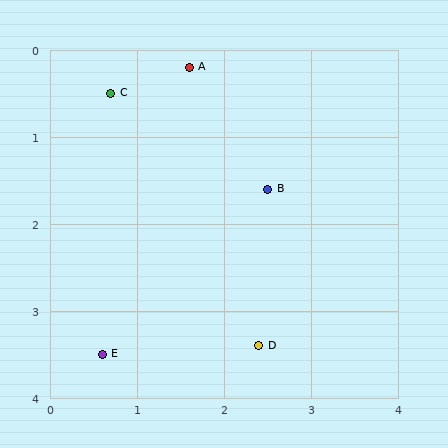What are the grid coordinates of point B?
Point B is at approximately (2.5, 1.6).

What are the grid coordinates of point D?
Point D is at approximately (2.4, 3.4).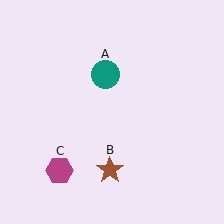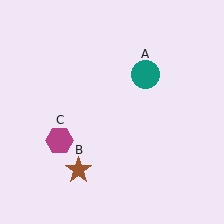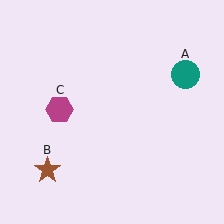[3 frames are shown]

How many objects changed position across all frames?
3 objects changed position: teal circle (object A), brown star (object B), magenta hexagon (object C).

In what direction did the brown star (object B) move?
The brown star (object B) moved left.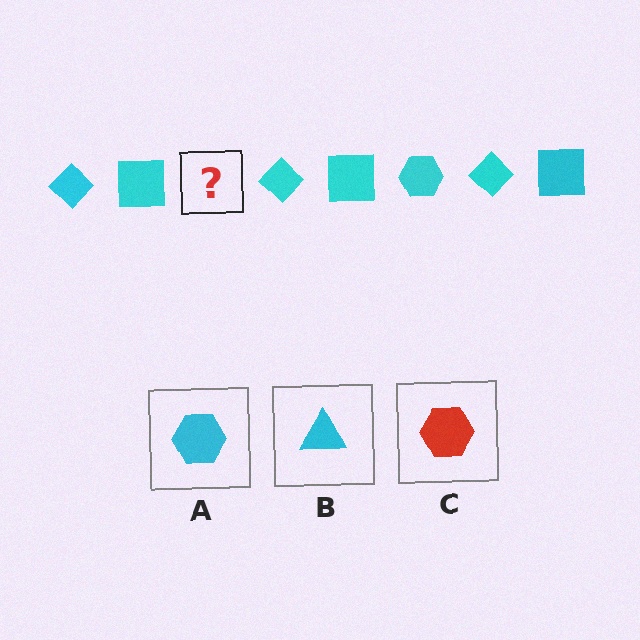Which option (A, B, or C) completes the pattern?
A.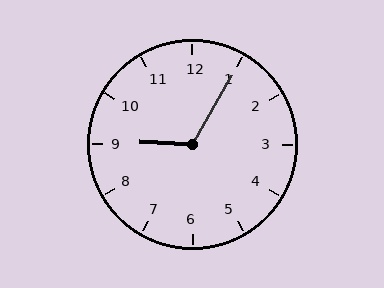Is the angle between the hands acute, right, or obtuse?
It is obtuse.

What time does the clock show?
9:05.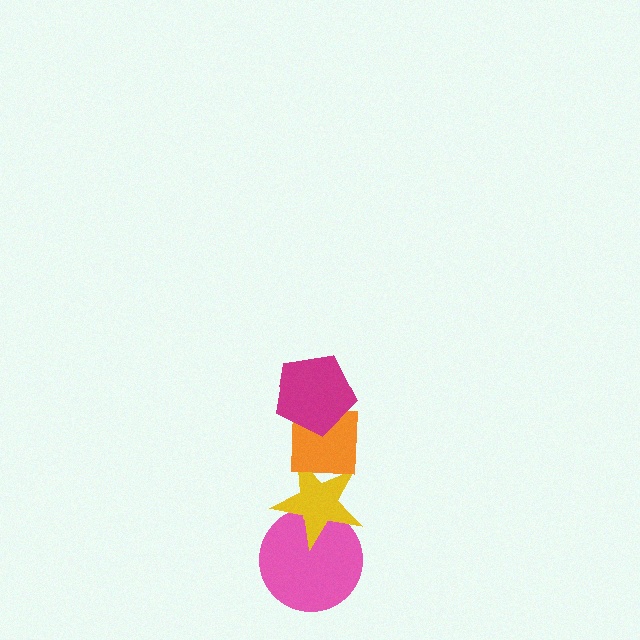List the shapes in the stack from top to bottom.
From top to bottom: the magenta pentagon, the orange square, the yellow star, the pink circle.